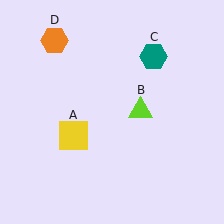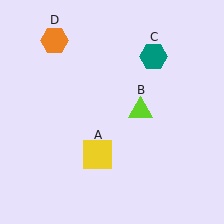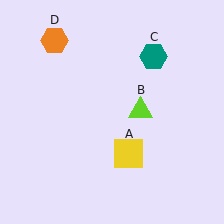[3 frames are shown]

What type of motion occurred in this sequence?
The yellow square (object A) rotated counterclockwise around the center of the scene.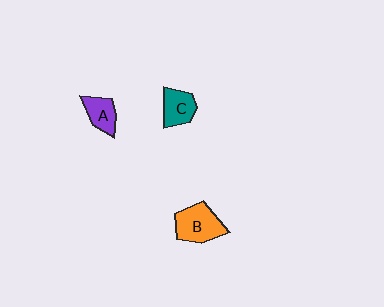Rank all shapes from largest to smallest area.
From largest to smallest: B (orange), C (teal), A (purple).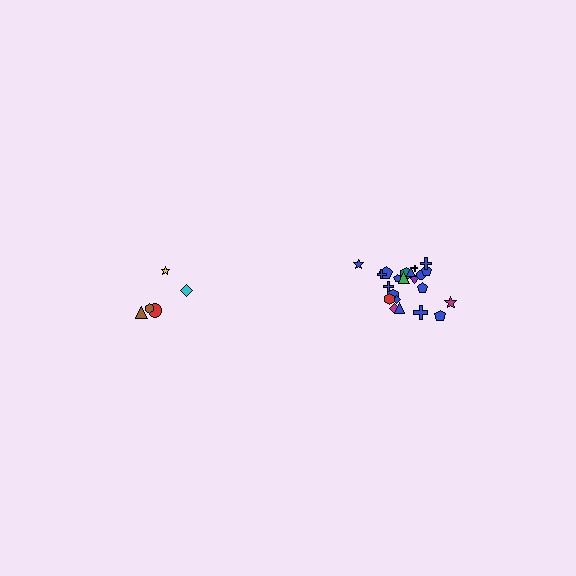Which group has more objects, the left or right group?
The right group.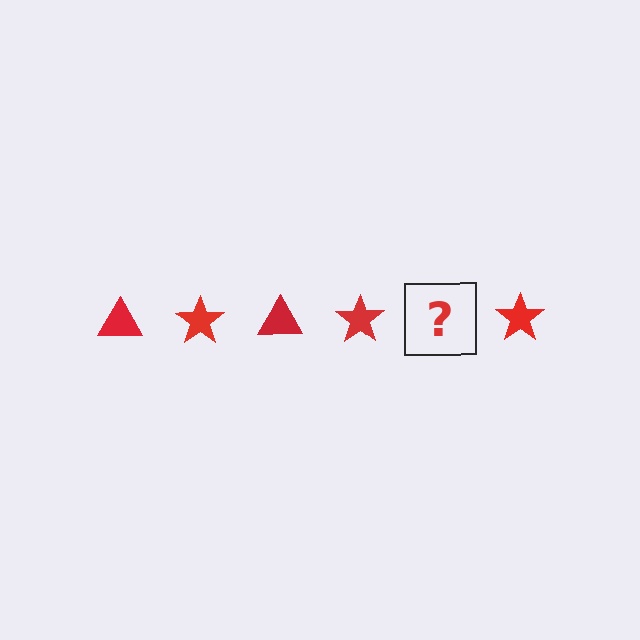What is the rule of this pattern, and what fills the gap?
The rule is that the pattern cycles through triangle, star shapes in red. The gap should be filled with a red triangle.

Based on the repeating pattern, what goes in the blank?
The blank should be a red triangle.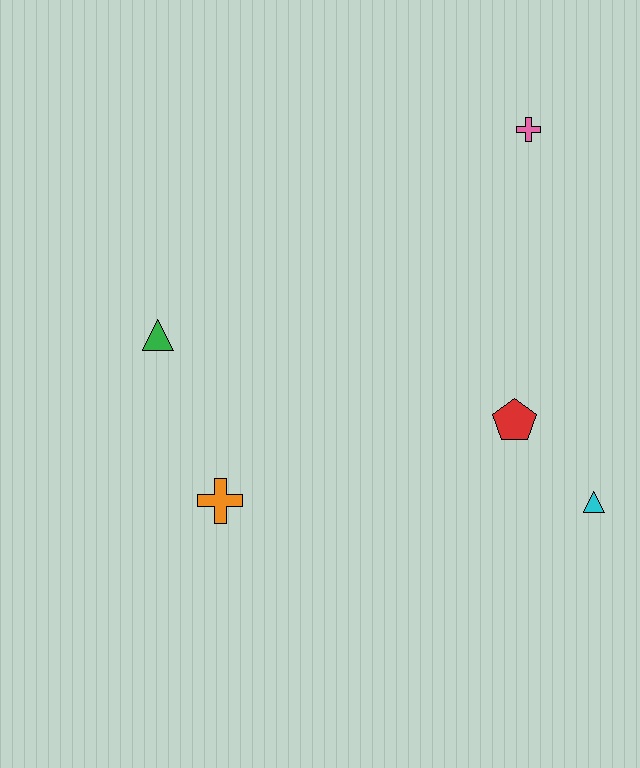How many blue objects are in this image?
There are no blue objects.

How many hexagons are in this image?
There are no hexagons.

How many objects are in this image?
There are 5 objects.